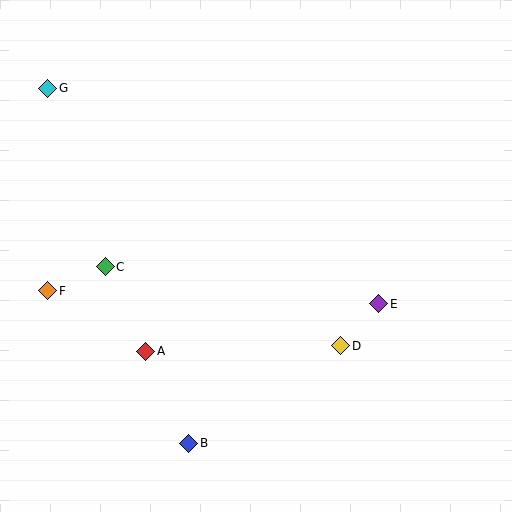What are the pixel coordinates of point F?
Point F is at (48, 291).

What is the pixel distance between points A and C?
The distance between A and C is 94 pixels.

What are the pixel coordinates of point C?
Point C is at (105, 267).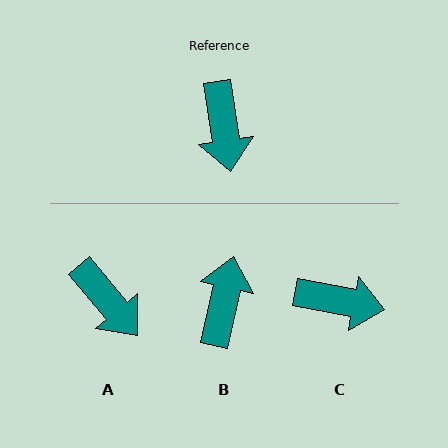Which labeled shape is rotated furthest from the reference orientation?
B, about 159 degrees away.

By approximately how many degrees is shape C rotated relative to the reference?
Approximately 71 degrees counter-clockwise.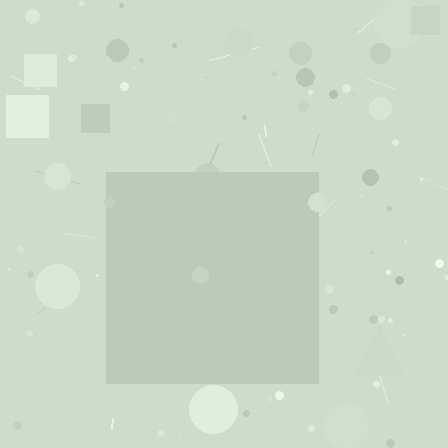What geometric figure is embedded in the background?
A square is embedded in the background.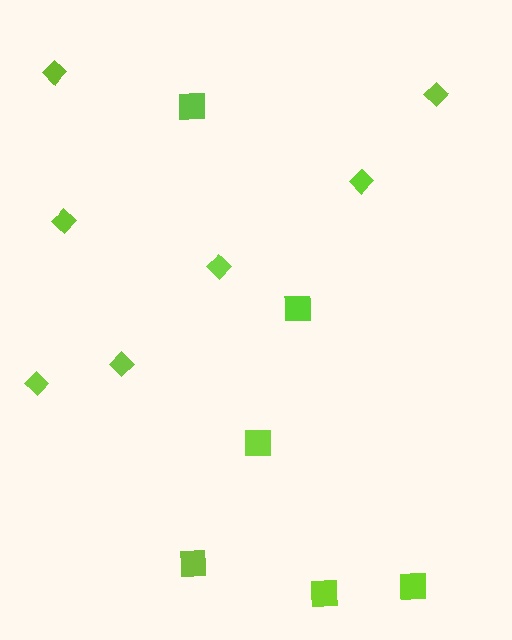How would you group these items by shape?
There are 2 groups: one group of diamonds (7) and one group of squares (6).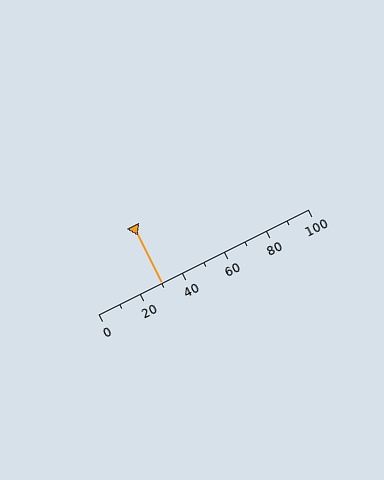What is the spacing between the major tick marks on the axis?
The major ticks are spaced 20 apart.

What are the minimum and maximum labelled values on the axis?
The axis runs from 0 to 100.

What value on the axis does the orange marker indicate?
The marker indicates approximately 30.